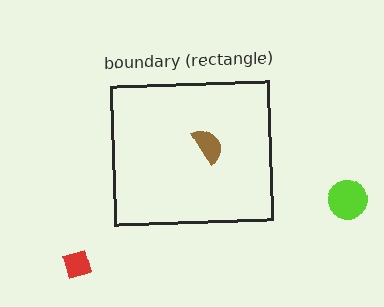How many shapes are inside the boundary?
1 inside, 2 outside.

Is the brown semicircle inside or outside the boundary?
Inside.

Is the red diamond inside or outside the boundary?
Outside.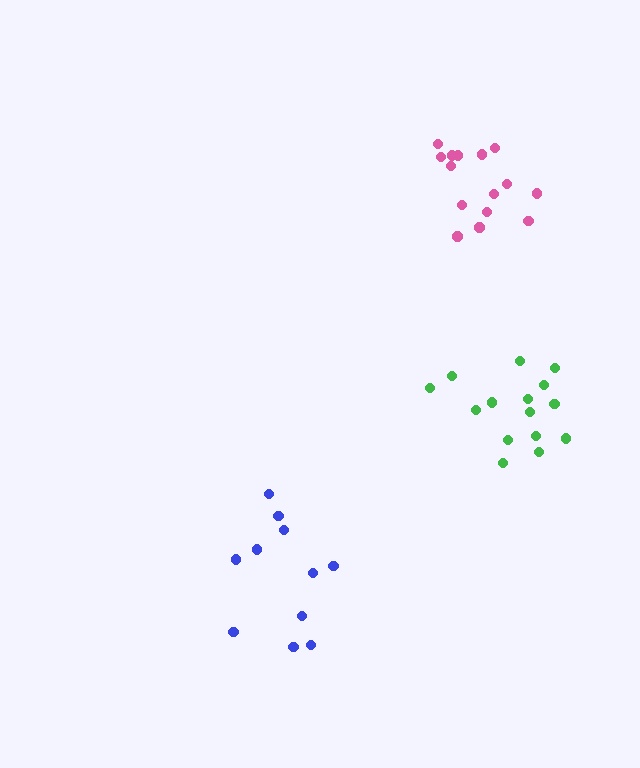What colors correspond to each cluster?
The clusters are colored: pink, green, blue.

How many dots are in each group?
Group 1: 15 dots, Group 2: 15 dots, Group 3: 11 dots (41 total).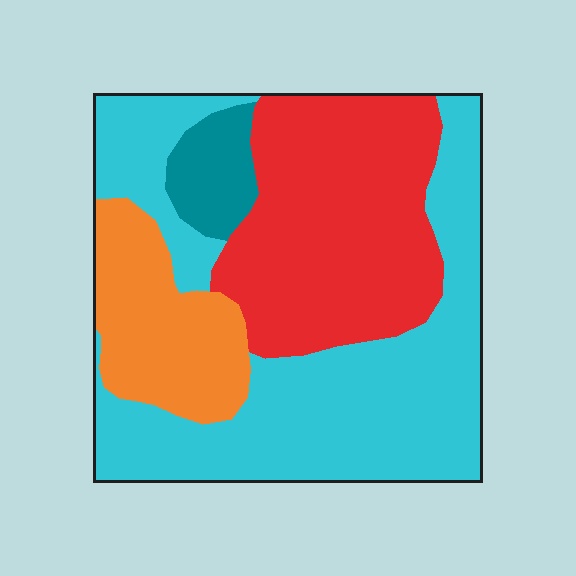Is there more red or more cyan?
Cyan.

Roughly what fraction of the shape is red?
Red covers around 30% of the shape.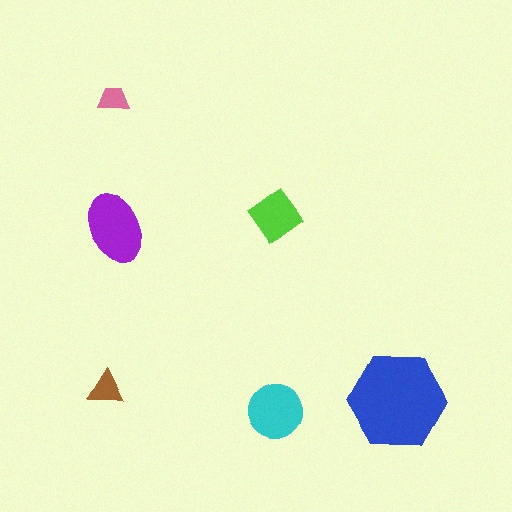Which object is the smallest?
The pink trapezoid.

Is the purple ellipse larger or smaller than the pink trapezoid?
Larger.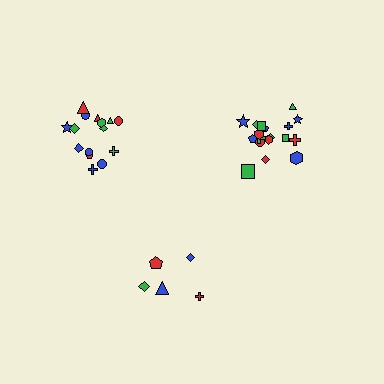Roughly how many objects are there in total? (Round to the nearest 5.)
Roughly 40 objects in total.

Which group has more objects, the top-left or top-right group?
The top-right group.